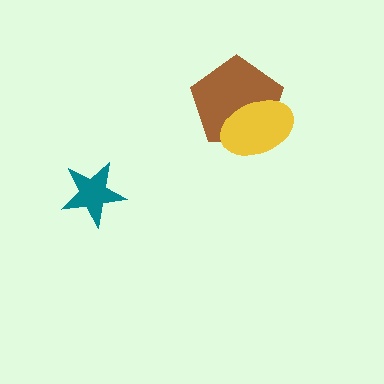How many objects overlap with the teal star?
0 objects overlap with the teal star.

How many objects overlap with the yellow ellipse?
1 object overlaps with the yellow ellipse.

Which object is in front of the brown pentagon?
The yellow ellipse is in front of the brown pentagon.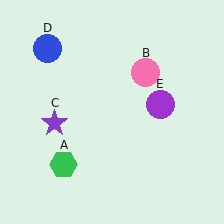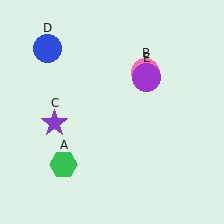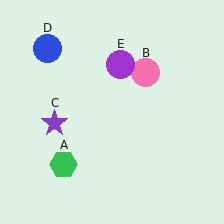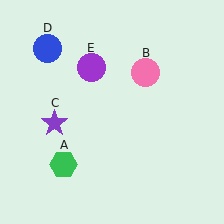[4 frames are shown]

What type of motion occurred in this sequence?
The purple circle (object E) rotated counterclockwise around the center of the scene.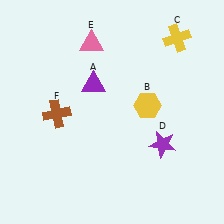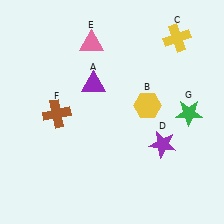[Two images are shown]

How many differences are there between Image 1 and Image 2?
There is 1 difference between the two images.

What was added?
A green star (G) was added in Image 2.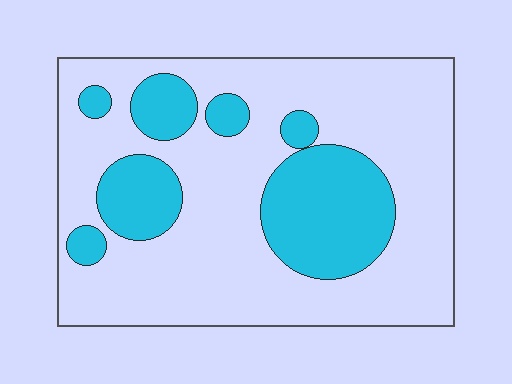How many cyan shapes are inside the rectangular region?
7.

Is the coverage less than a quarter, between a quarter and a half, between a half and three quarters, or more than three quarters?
Between a quarter and a half.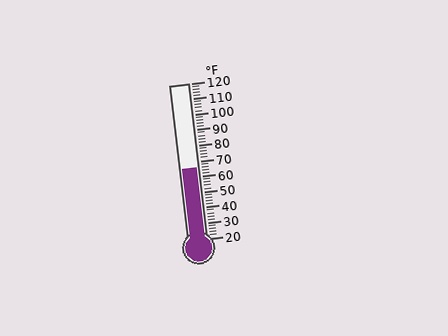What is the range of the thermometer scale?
The thermometer scale ranges from 20°F to 120°F.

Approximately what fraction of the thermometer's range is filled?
The thermometer is filled to approximately 45% of its range.